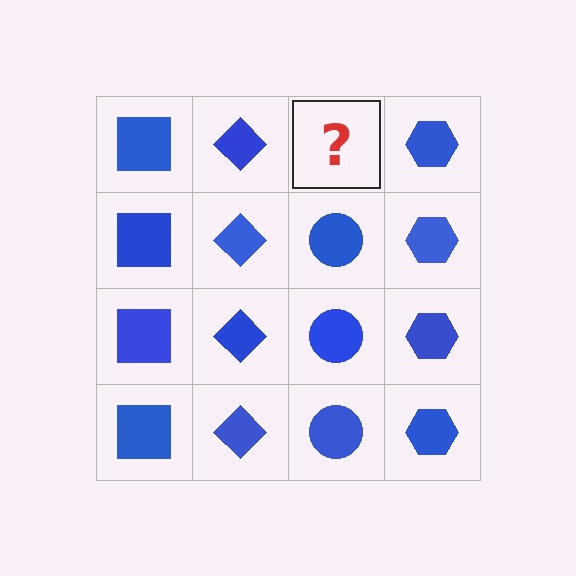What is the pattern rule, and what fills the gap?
The rule is that each column has a consistent shape. The gap should be filled with a blue circle.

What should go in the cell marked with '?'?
The missing cell should contain a blue circle.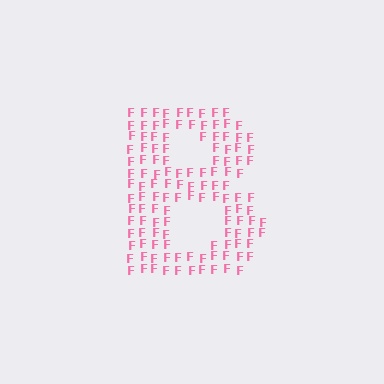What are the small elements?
The small elements are letter F's.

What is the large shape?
The large shape is the letter B.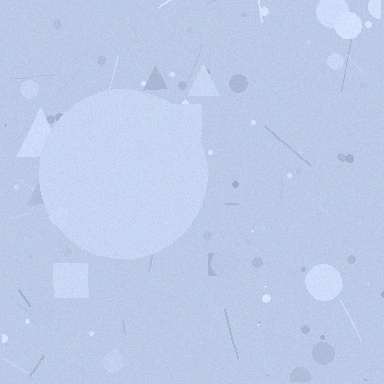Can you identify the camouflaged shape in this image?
The camouflaged shape is a circle.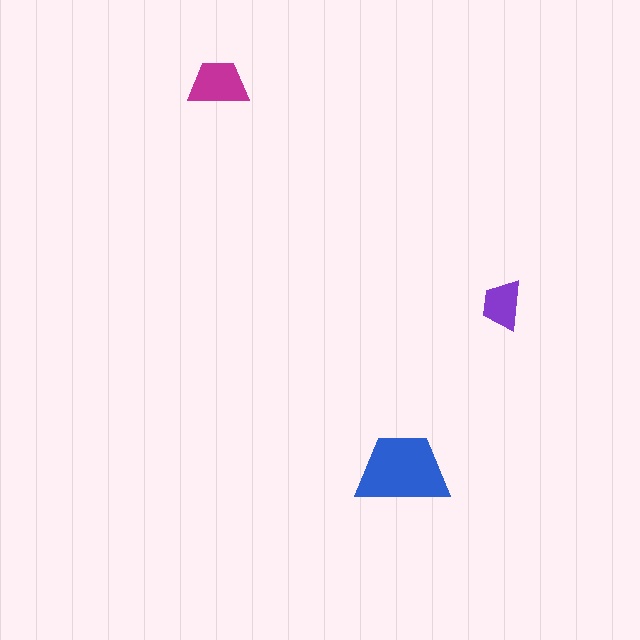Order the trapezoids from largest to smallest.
the blue one, the magenta one, the purple one.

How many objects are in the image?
There are 3 objects in the image.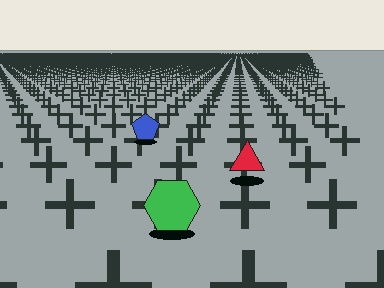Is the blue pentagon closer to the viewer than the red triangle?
No. The red triangle is closer — you can tell from the texture gradient: the ground texture is coarser near it.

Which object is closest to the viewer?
The green hexagon is closest. The texture marks near it are larger and more spread out.